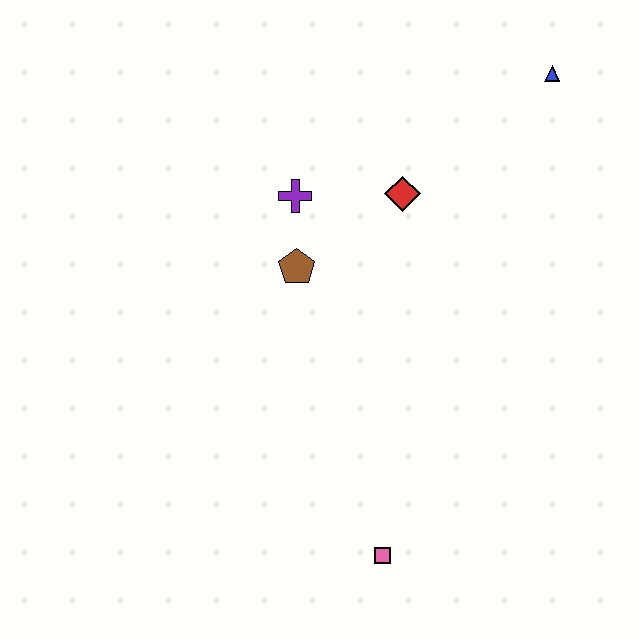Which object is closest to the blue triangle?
The red diamond is closest to the blue triangle.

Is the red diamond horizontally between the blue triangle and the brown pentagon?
Yes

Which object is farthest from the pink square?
The blue triangle is farthest from the pink square.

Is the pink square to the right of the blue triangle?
No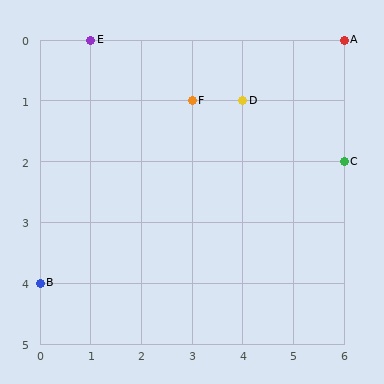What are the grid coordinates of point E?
Point E is at grid coordinates (1, 0).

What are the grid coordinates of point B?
Point B is at grid coordinates (0, 4).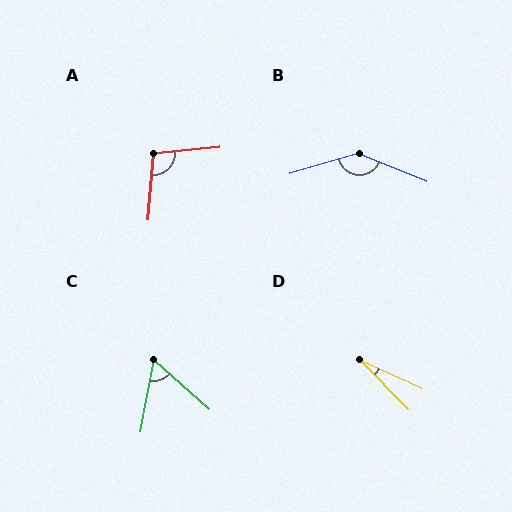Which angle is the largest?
B, at approximately 141 degrees.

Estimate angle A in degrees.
Approximately 100 degrees.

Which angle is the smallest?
D, at approximately 21 degrees.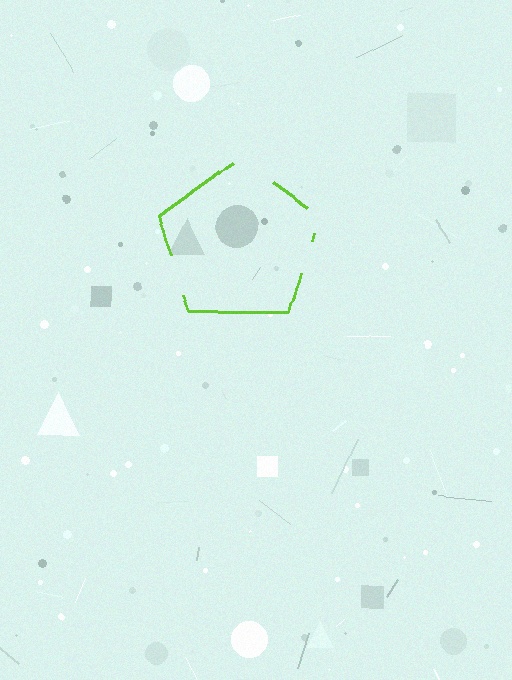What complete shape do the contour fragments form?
The contour fragments form a pentagon.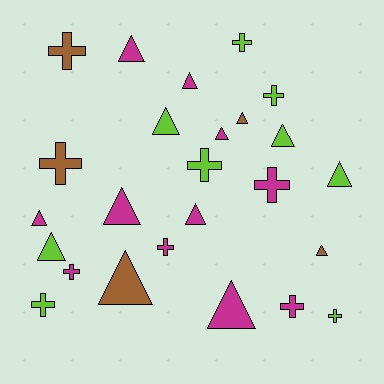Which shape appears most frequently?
Triangle, with 14 objects.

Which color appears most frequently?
Magenta, with 11 objects.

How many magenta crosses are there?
There are 4 magenta crosses.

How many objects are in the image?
There are 25 objects.